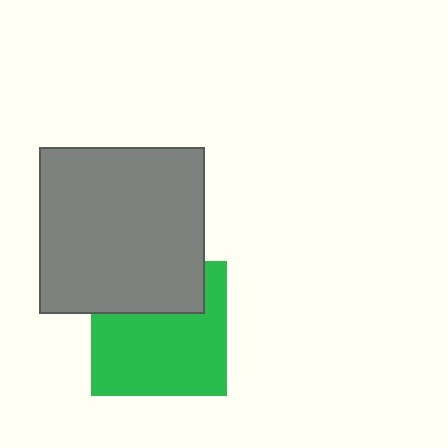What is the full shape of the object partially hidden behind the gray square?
The partially hidden object is a green square.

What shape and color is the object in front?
The object in front is a gray square.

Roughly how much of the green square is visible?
Most of it is visible (roughly 67%).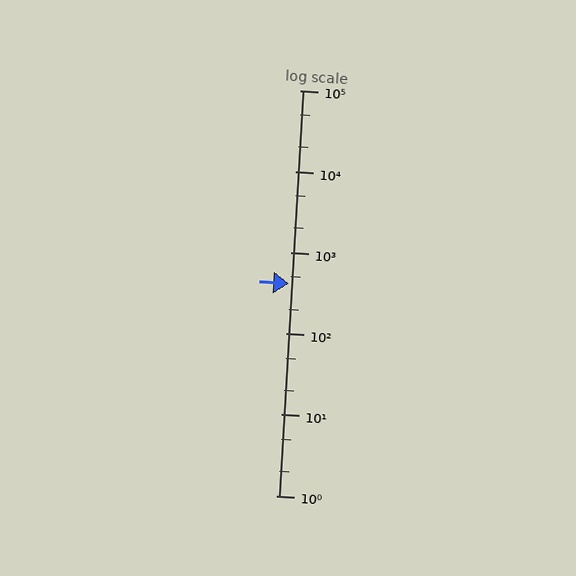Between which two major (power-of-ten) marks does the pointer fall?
The pointer is between 100 and 1000.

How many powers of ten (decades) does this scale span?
The scale spans 5 decades, from 1 to 100000.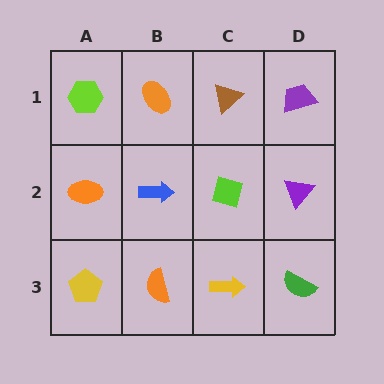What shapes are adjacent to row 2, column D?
A purple trapezoid (row 1, column D), a green semicircle (row 3, column D), a lime diamond (row 2, column C).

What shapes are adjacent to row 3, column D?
A purple triangle (row 2, column D), a yellow arrow (row 3, column C).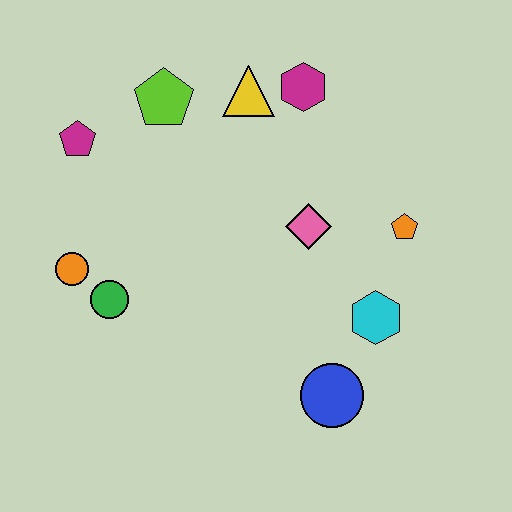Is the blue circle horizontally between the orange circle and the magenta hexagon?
No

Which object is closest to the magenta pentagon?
The lime pentagon is closest to the magenta pentagon.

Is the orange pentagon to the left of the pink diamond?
No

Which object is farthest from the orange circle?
The orange pentagon is farthest from the orange circle.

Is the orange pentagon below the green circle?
No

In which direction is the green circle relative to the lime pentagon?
The green circle is below the lime pentagon.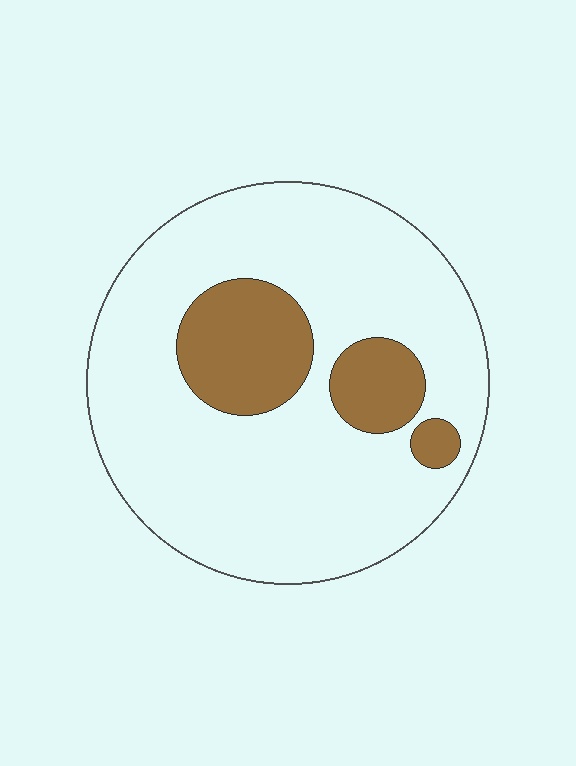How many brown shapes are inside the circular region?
3.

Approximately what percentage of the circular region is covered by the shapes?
Approximately 20%.